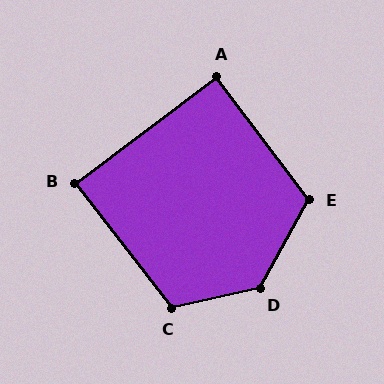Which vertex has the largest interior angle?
D, at approximately 132 degrees.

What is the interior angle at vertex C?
Approximately 115 degrees (obtuse).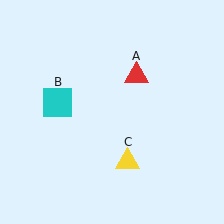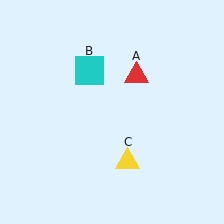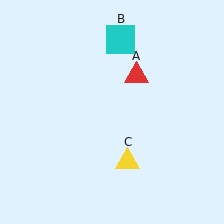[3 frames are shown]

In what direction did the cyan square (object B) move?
The cyan square (object B) moved up and to the right.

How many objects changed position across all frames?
1 object changed position: cyan square (object B).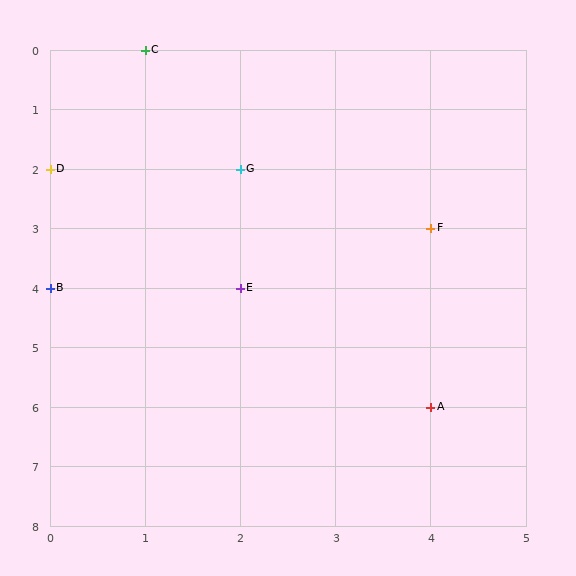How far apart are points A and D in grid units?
Points A and D are 4 columns and 4 rows apart (about 5.7 grid units diagonally).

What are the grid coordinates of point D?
Point D is at grid coordinates (0, 2).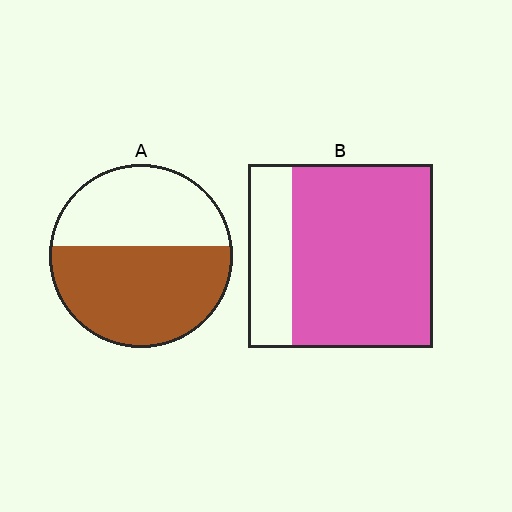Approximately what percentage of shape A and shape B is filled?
A is approximately 55% and B is approximately 75%.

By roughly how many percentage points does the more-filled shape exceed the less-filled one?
By roughly 20 percentage points (B over A).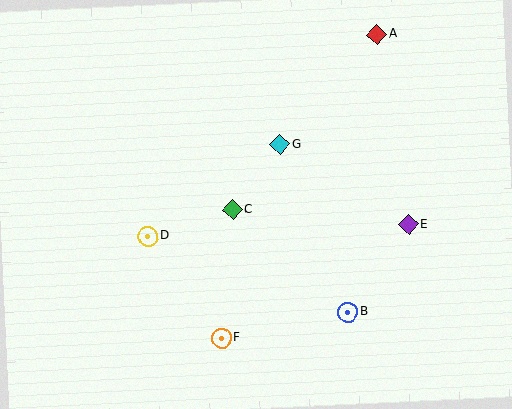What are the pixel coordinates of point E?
Point E is at (408, 225).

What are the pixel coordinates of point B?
Point B is at (348, 312).